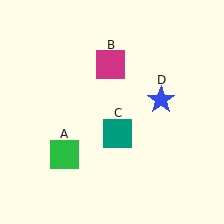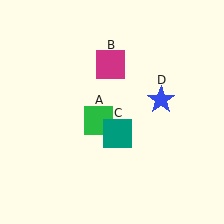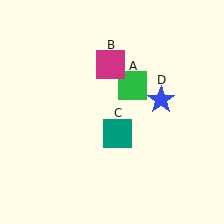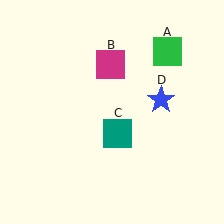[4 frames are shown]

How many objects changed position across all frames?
1 object changed position: green square (object A).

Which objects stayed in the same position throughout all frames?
Magenta square (object B) and teal square (object C) and blue star (object D) remained stationary.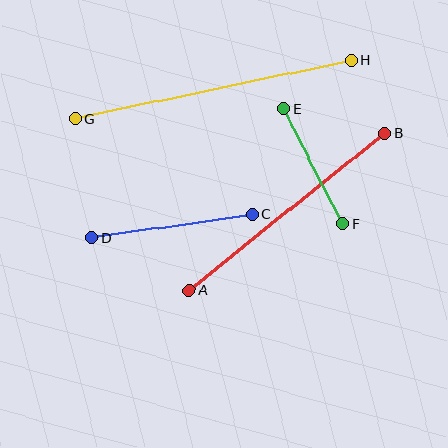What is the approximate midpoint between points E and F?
The midpoint is at approximately (313, 166) pixels.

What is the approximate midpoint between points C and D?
The midpoint is at approximately (172, 226) pixels.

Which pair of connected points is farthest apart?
Points G and H are farthest apart.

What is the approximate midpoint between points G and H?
The midpoint is at approximately (213, 89) pixels.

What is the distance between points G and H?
The distance is approximately 282 pixels.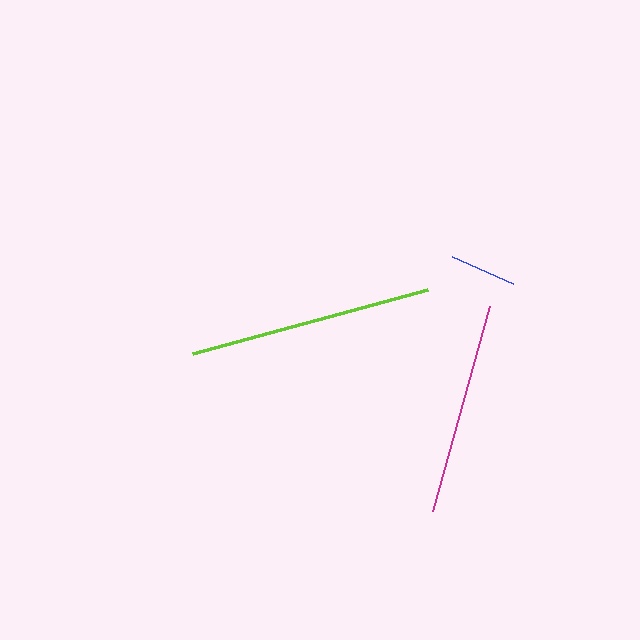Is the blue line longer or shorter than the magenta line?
The magenta line is longer than the blue line.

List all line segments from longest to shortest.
From longest to shortest: lime, magenta, blue.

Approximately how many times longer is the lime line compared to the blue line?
The lime line is approximately 3.6 times the length of the blue line.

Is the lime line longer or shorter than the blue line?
The lime line is longer than the blue line.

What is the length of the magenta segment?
The magenta segment is approximately 213 pixels long.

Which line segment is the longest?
The lime line is the longest at approximately 243 pixels.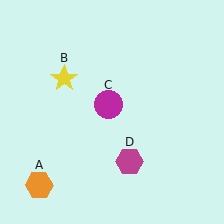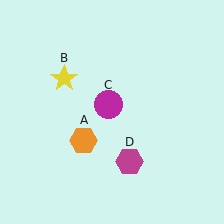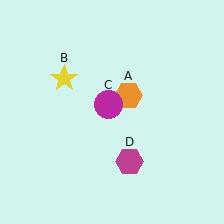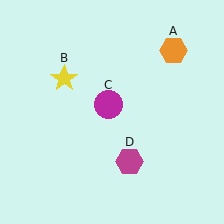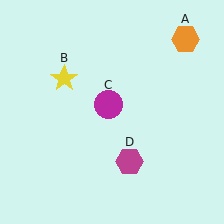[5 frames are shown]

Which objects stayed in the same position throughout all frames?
Yellow star (object B) and magenta circle (object C) and magenta hexagon (object D) remained stationary.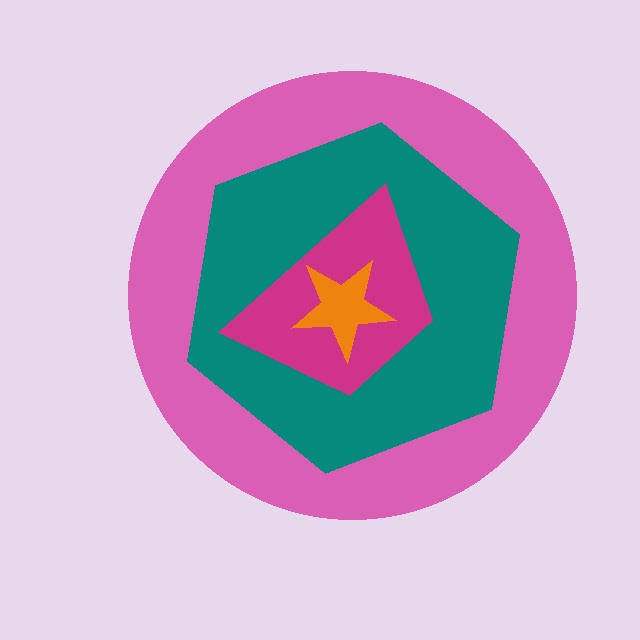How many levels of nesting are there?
4.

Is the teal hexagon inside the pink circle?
Yes.